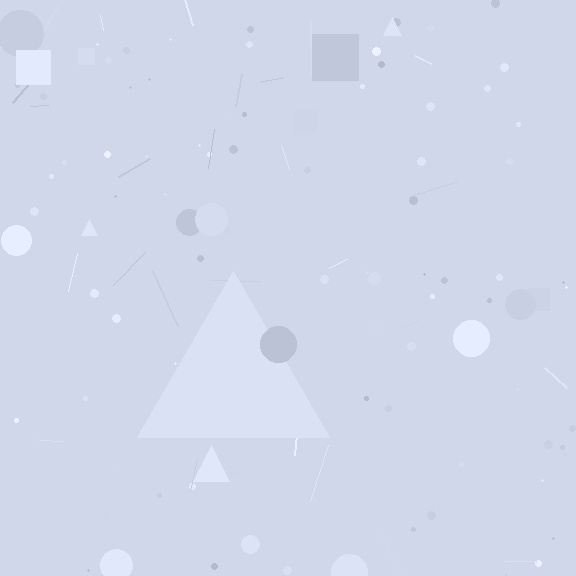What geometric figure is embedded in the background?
A triangle is embedded in the background.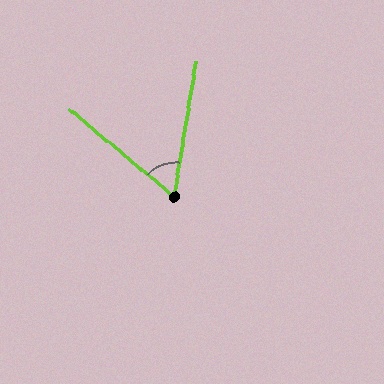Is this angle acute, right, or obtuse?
It is acute.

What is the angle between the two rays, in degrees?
Approximately 59 degrees.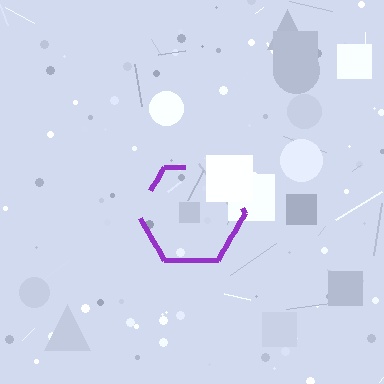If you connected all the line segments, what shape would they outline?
They would outline a hexagon.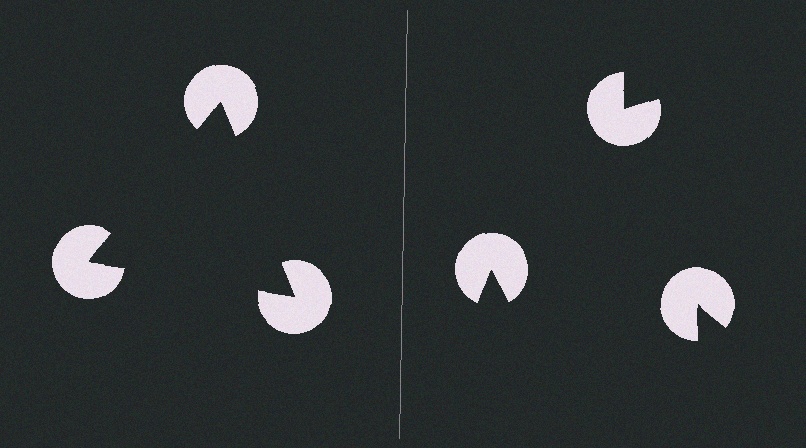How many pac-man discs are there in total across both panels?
6 — 3 on each side.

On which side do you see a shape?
An illusory triangle appears on the left side. On the right side the wedge cuts are rotated, so no coherent shape forms.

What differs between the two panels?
The pac-man discs are positioned identically on both sides; only the wedge orientations differ. On the left they align to a triangle; on the right they are misaligned.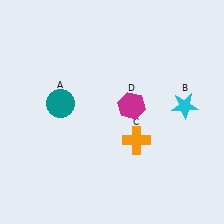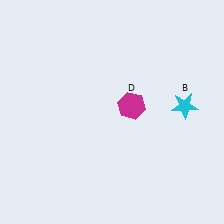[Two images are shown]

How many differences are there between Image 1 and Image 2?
There are 2 differences between the two images.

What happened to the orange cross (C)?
The orange cross (C) was removed in Image 2. It was in the bottom-right area of Image 1.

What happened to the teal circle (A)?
The teal circle (A) was removed in Image 2. It was in the top-left area of Image 1.